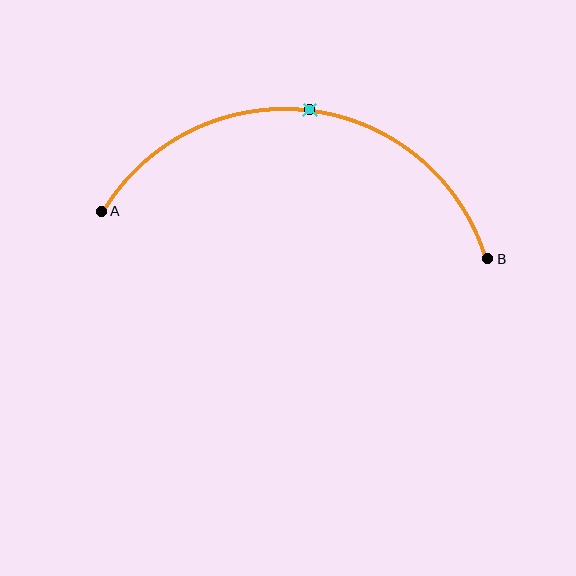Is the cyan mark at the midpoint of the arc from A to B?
Yes. The cyan mark lies on the arc at equal arc-length from both A and B — it is the arc midpoint.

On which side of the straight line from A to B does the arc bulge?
The arc bulges above the straight line connecting A and B.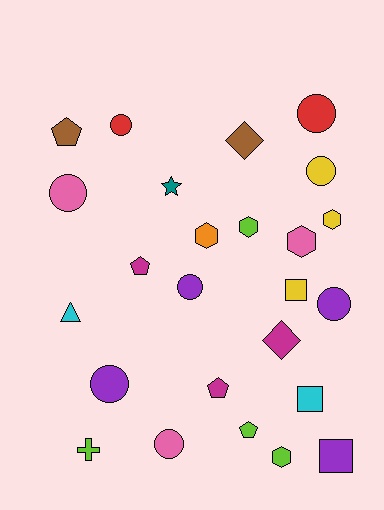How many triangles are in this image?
There is 1 triangle.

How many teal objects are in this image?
There is 1 teal object.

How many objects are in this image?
There are 25 objects.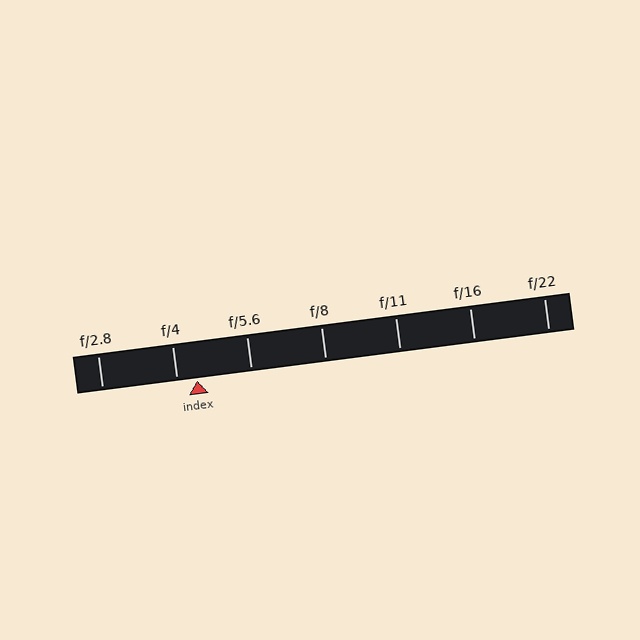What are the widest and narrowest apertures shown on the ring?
The widest aperture shown is f/2.8 and the narrowest is f/22.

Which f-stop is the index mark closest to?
The index mark is closest to f/4.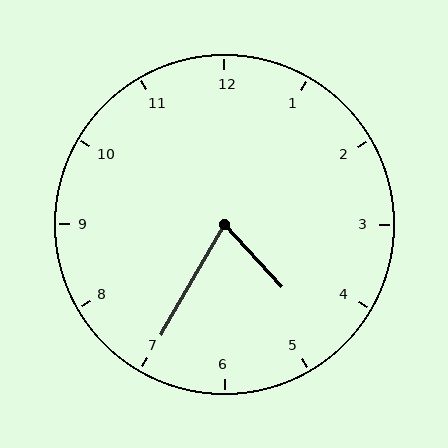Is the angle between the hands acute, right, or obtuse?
It is acute.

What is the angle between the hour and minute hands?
Approximately 72 degrees.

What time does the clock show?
4:35.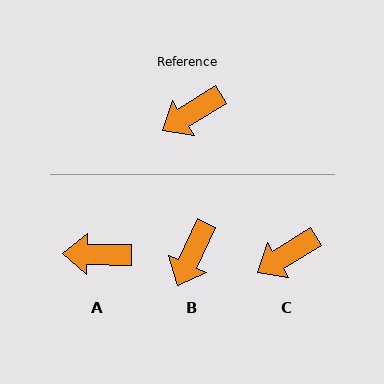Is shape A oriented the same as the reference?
No, it is off by about 32 degrees.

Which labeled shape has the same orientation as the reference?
C.